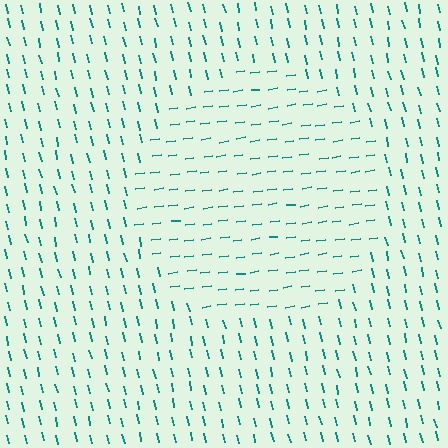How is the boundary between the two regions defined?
The boundary is defined purely by a change in line orientation (approximately 85 degrees difference). All lines are the same color and thickness.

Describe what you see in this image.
The image is filled with small teal line segments. A circle region in the image has lines oriented differently from the surrounding lines, creating a visible texture boundary.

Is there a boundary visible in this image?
Yes, there is a texture boundary formed by a change in line orientation.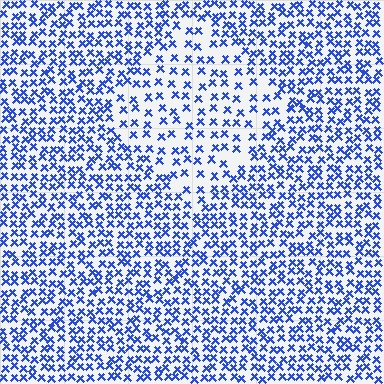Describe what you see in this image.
The image contains small blue elements arranged at two different densities. A diamond-shaped region is visible where the elements are less densely packed than the surrounding area.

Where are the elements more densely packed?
The elements are more densely packed outside the diamond boundary.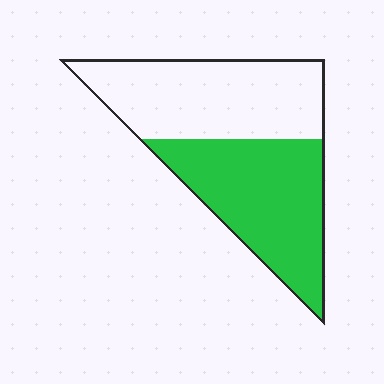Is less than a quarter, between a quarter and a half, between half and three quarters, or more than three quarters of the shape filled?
Between a quarter and a half.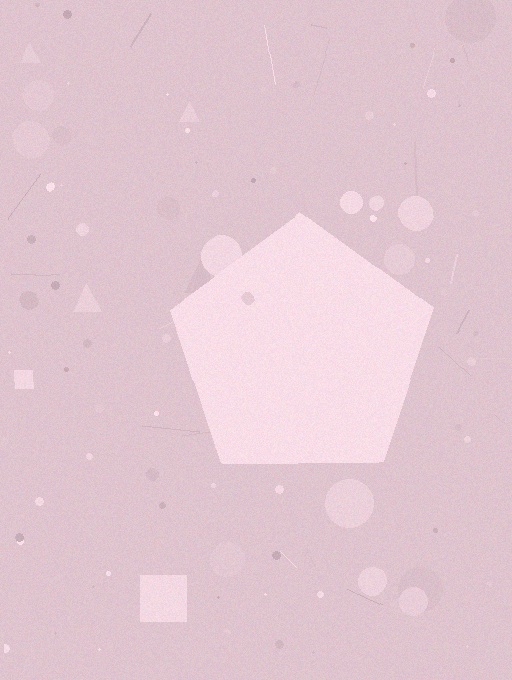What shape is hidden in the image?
A pentagon is hidden in the image.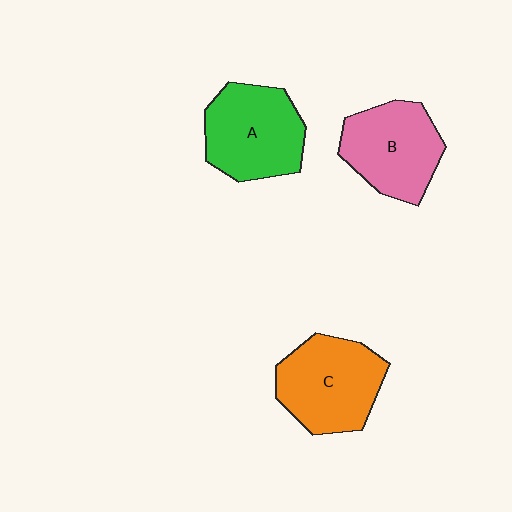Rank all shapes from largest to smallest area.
From largest to smallest: C (orange), A (green), B (pink).